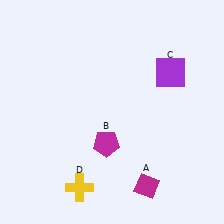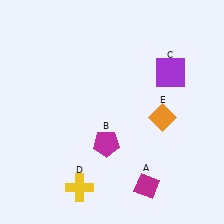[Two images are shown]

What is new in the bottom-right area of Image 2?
An orange diamond (E) was added in the bottom-right area of Image 2.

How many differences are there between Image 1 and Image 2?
There is 1 difference between the two images.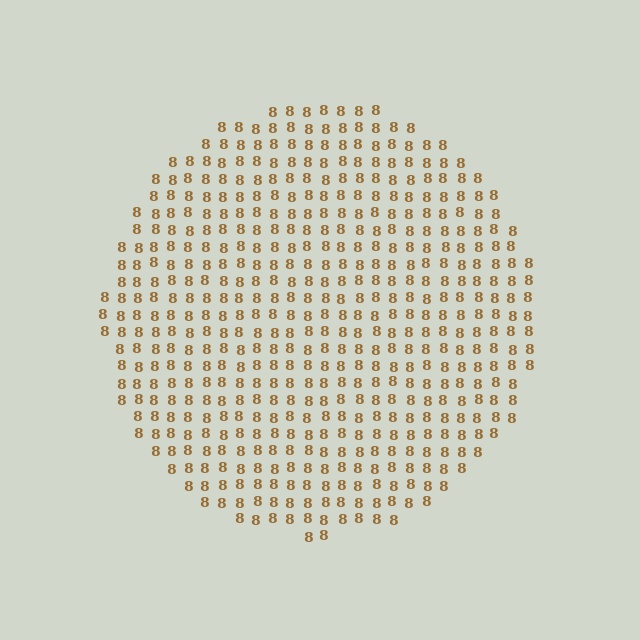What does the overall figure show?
The overall figure shows a circle.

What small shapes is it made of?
It is made of small digit 8's.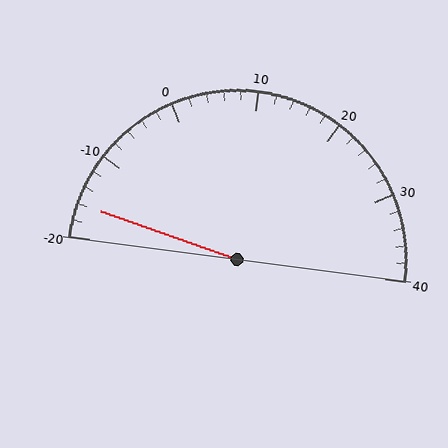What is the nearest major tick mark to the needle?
The nearest major tick mark is -20.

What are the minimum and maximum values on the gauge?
The gauge ranges from -20 to 40.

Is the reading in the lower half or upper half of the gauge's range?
The reading is in the lower half of the range (-20 to 40).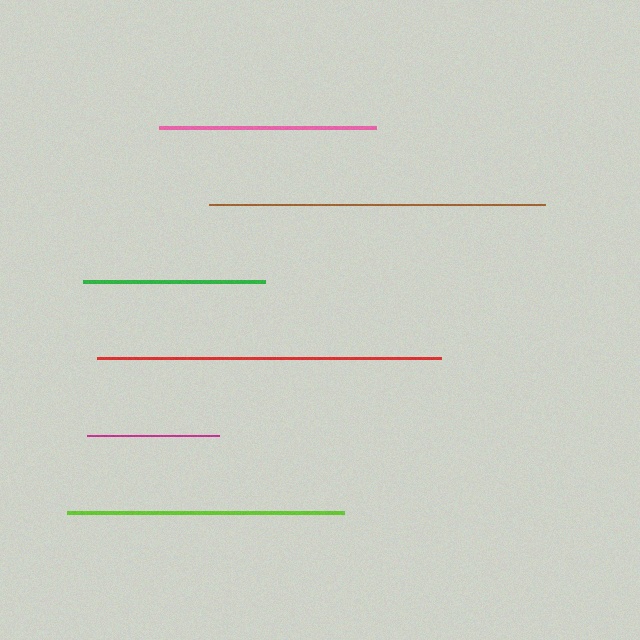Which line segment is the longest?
The red line is the longest at approximately 344 pixels.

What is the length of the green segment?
The green segment is approximately 182 pixels long.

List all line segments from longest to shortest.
From longest to shortest: red, brown, lime, pink, green, magenta.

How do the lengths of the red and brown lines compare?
The red and brown lines are approximately the same length.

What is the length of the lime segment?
The lime segment is approximately 277 pixels long.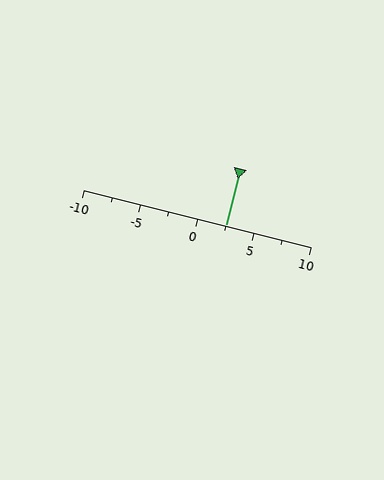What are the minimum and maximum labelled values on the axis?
The axis runs from -10 to 10.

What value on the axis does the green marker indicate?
The marker indicates approximately 2.5.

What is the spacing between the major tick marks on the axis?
The major ticks are spaced 5 apart.